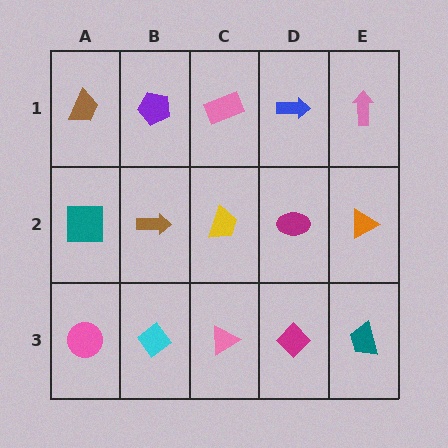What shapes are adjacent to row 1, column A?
A teal square (row 2, column A), a purple pentagon (row 1, column B).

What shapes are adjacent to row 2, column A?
A brown trapezoid (row 1, column A), a pink circle (row 3, column A), a brown arrow (row 2, column B).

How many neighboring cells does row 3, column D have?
3.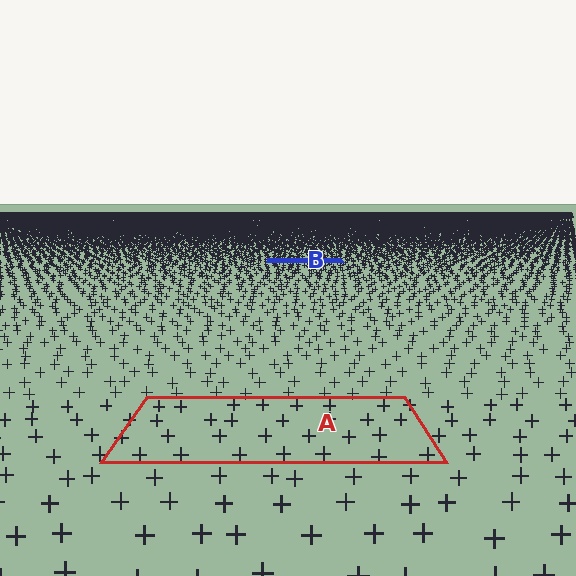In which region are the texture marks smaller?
The texture marks are smaller in region B, because it is farther away.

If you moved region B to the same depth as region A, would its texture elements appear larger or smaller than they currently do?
They would appear larger. At a closer depth, the same texture elements are projected at a bigger on-screen size.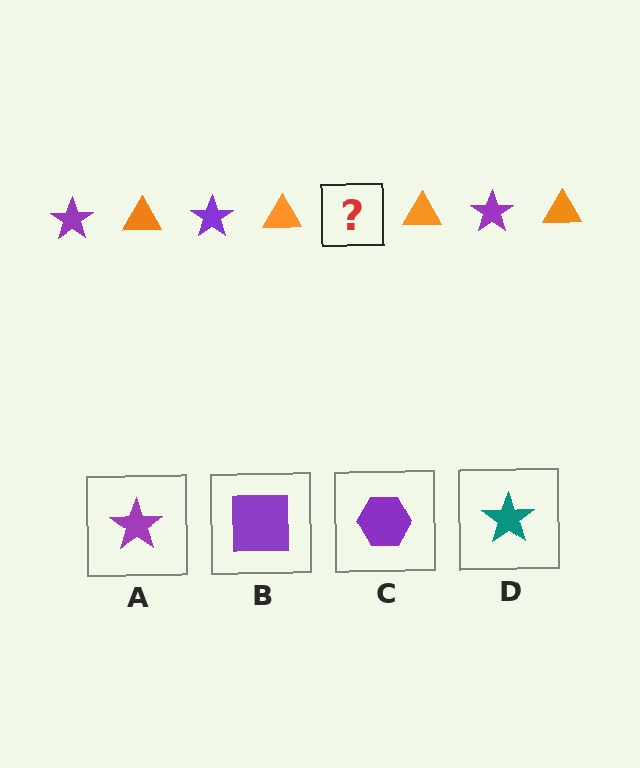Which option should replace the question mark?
Option A.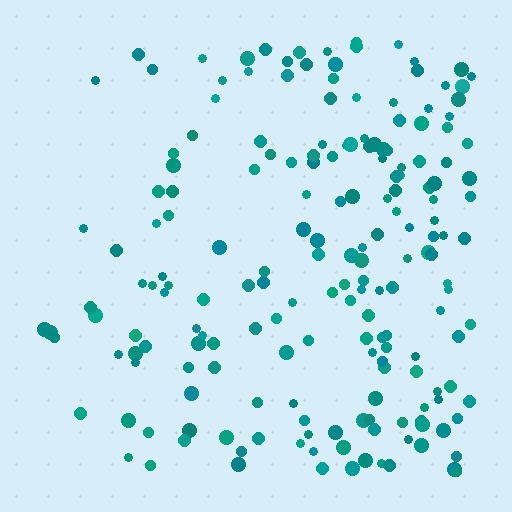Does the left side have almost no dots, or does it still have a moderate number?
Still a moderate number, just noticeably fewer than the right.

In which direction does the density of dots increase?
From left to right, with the right side densest.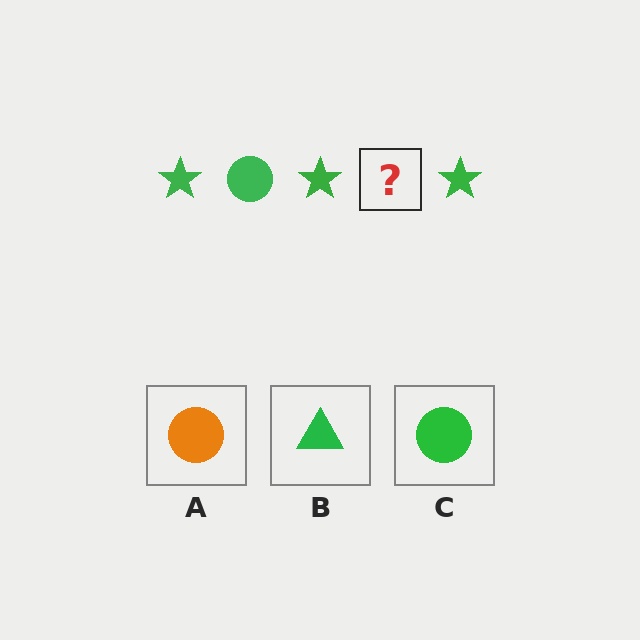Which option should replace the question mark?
Option C.